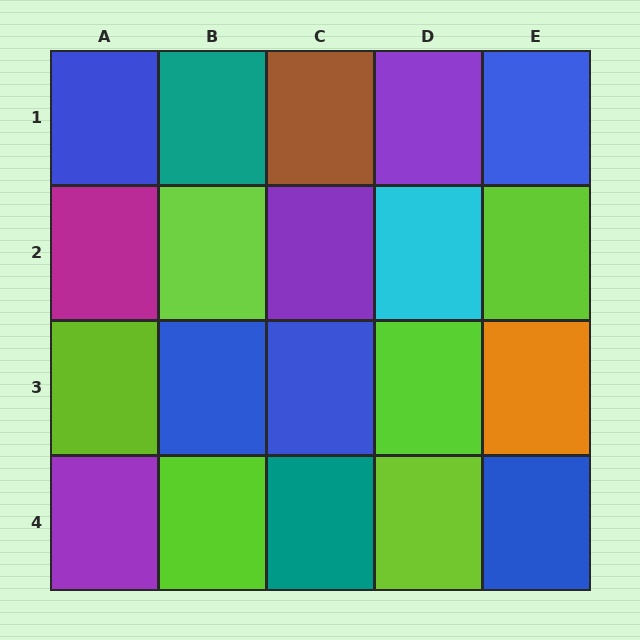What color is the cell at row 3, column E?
Orange.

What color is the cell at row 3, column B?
Blue.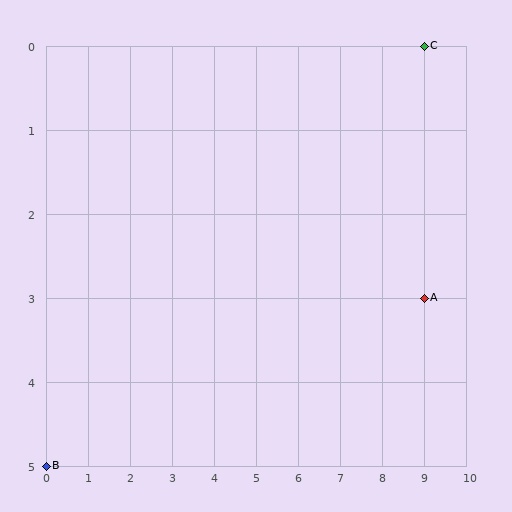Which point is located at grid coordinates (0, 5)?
Point B is at (0, 5).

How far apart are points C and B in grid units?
Points C and B are 9 columns and 5 rows apart (about 10.3 grid units diagonally).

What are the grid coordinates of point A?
Point A is at grid coordinates (9, 3).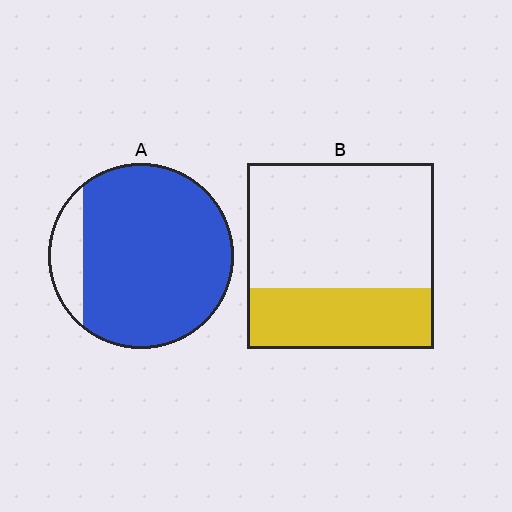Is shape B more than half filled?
No.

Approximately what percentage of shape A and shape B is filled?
A is approximately 85% and B is approximately 35%.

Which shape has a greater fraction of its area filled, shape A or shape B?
Shape A.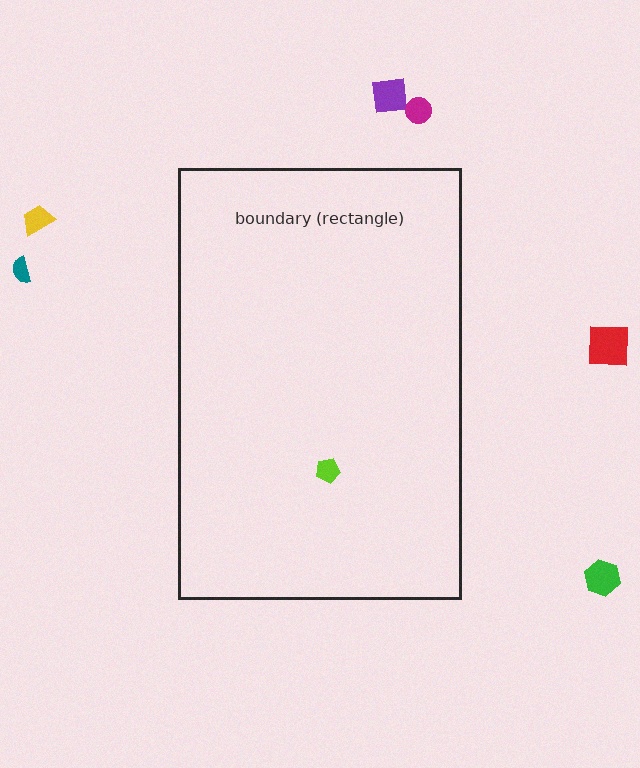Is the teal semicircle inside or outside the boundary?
Outside.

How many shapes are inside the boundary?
1 inside, 6 outside.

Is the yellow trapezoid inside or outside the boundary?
Outside.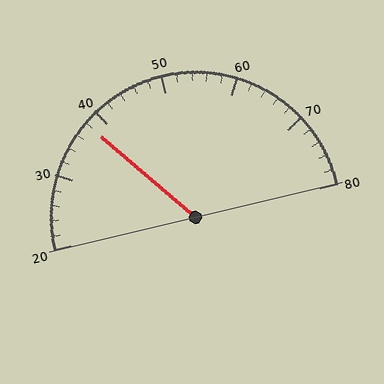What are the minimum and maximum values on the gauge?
The gauge ranges from 20 to 80.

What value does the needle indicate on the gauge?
The needle indicates approximately 38.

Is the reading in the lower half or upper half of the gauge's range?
The reading is in the lower half of the range (20 to 80).